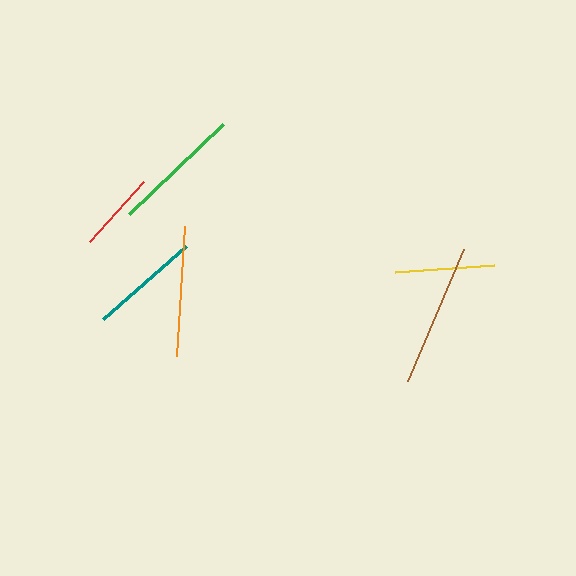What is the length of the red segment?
The red segment is approximately 80 pixels long.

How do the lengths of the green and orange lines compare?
The green and orange lines are approximately the same length.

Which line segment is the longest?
The brown line is the longest at approximately 144 pixels.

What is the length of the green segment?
The green segment is approximately 131 pixels long.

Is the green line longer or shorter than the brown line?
The brown line is longer than the green line.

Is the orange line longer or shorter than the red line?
The orange line is longer than the red line.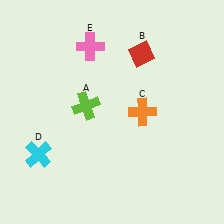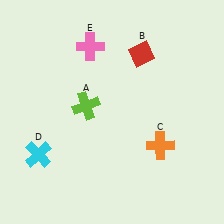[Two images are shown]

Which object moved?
The orange cross (C) moved down.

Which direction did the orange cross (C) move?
The orange cross (C) moved down.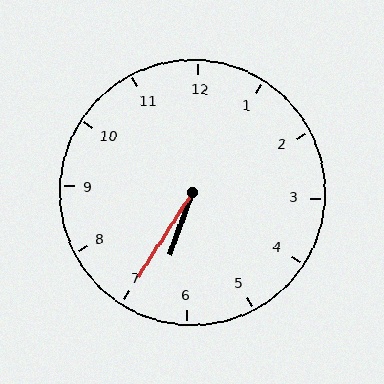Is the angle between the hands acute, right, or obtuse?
It is acute.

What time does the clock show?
6:35.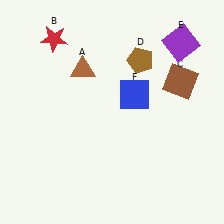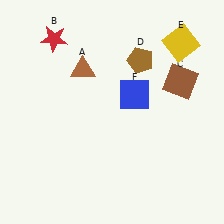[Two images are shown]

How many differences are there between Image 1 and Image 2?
There is 1 difference between the two images.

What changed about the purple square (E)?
In Image 1, E is purple. In Image 2, it changed to yellow.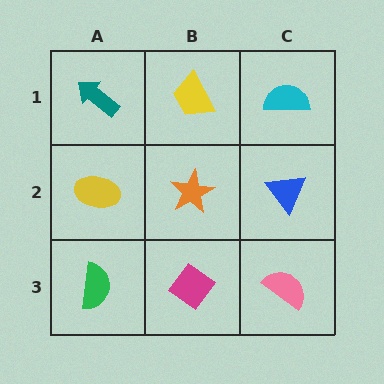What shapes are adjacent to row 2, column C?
A cyan semicircle (row 1, column C), a pink semicircle (row 3, column C), an orange star (row 2, column B).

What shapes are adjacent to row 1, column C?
A blue triangle (row 2, column C), a yellow trapezoid (row 1, column B).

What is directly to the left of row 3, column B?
A green semicircle.